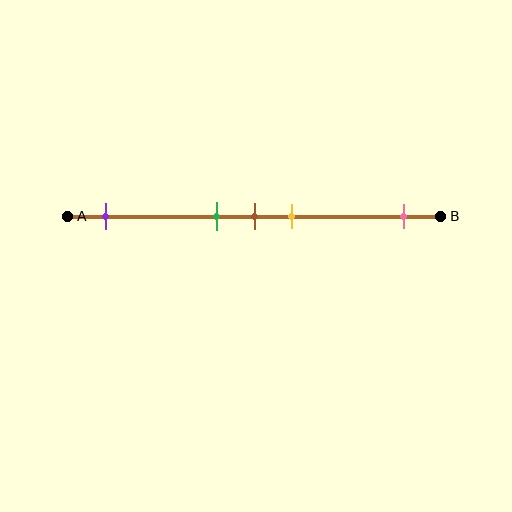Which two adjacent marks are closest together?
The green and brown marks are the closest adjacent pair.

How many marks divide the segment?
There are 5 marks dividing the segment.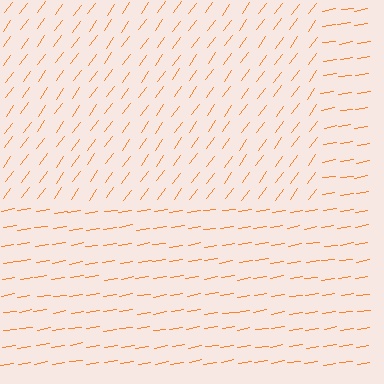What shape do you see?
I see a rectangle.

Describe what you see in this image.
The image is filled with small orange line segments. A rectangle region in the image has lines oriented differently from the surrounding lines, creating a visible texture boundary.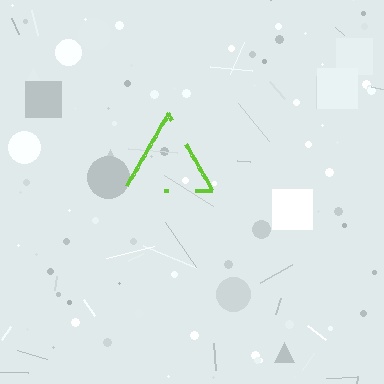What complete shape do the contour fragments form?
The contour fragments form a triangle.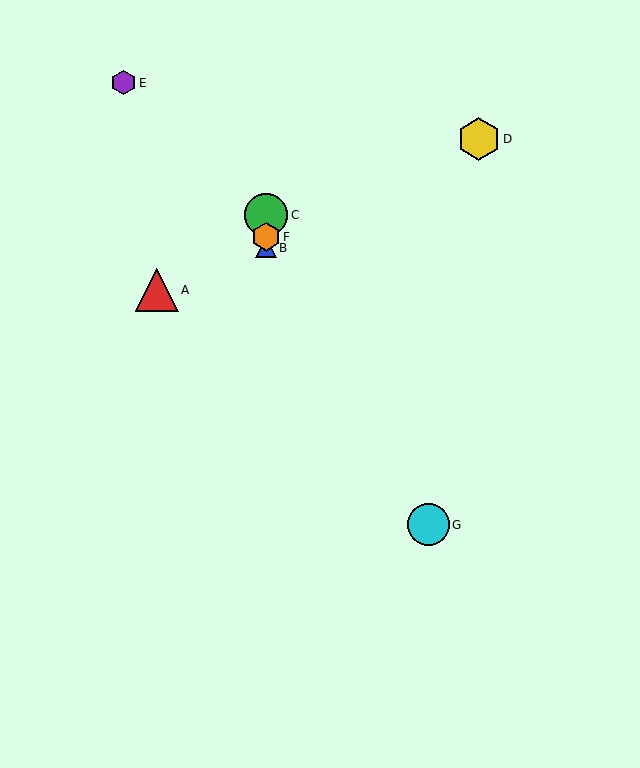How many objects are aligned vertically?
3 objects (B, C, F) are aligned vertically.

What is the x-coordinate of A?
Object A is at x≈157.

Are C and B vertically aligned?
Yes, both are at x≈266.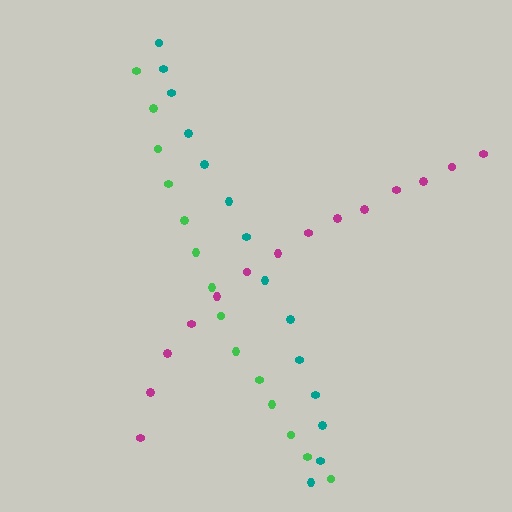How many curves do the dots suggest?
There are 3 distinct paths.